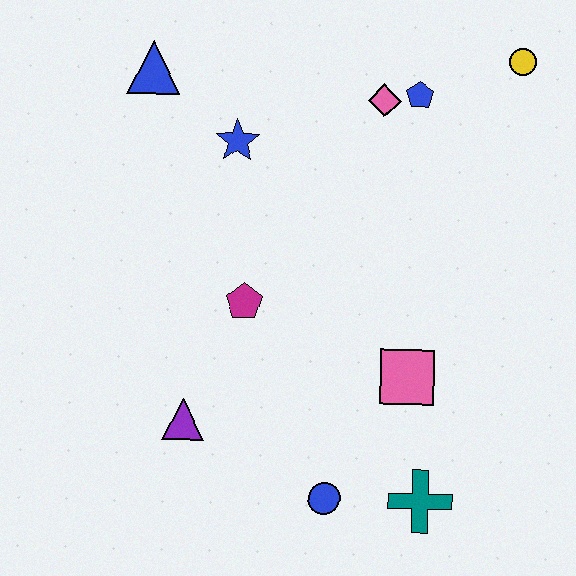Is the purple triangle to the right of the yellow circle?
No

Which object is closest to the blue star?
The blue triangle is closest to the blue star.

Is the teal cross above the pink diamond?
No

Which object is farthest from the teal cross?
The blue triangle is farthest from the teal cross.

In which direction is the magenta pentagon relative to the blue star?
The magenta pentagon is below the blue star.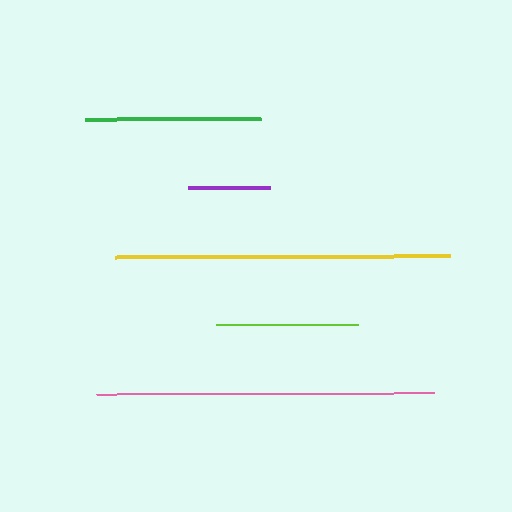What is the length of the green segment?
The green segment is approximately 177 pixels long.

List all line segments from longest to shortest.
From longest to shortest: pink, yellow, green, lime, purple.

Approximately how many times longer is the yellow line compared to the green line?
The yellow line is approximately 1.9 times the length of the green line.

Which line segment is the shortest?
The purple line is the shortest at approximately 82 pixels.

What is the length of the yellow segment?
The yellow segment is approximately 336 pixels long.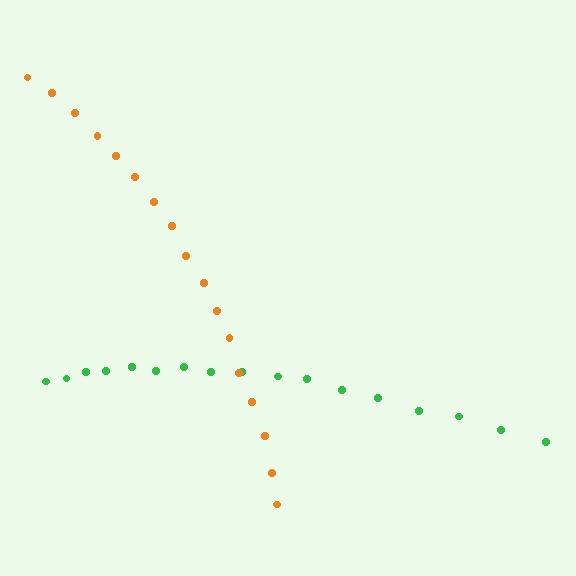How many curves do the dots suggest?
There are 2 distinct paths.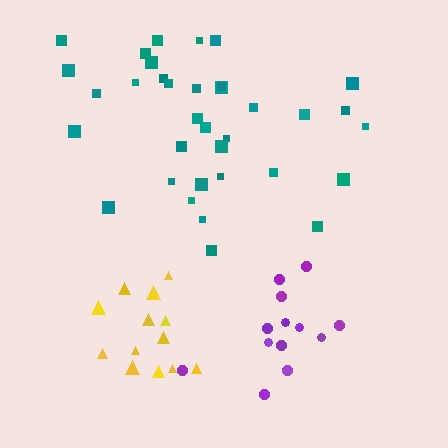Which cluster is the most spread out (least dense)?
Teal.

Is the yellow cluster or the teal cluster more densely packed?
Yellow.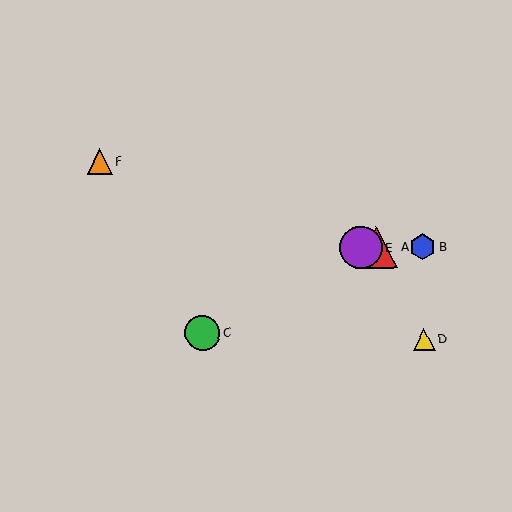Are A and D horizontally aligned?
No, A is at y≈247 and D is at y≈339.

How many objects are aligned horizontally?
3 objects (A, B, E) are aligned horizontally.